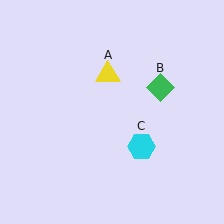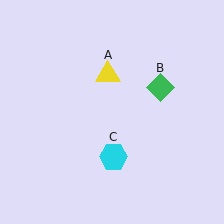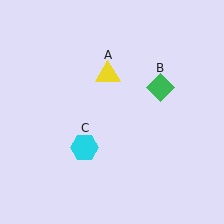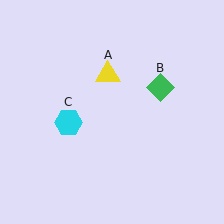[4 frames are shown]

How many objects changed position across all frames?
1 object changed position: cyan hexagon (object C).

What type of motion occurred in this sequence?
The cyan hexagon (object C) rotated clockwise around the center of the scene.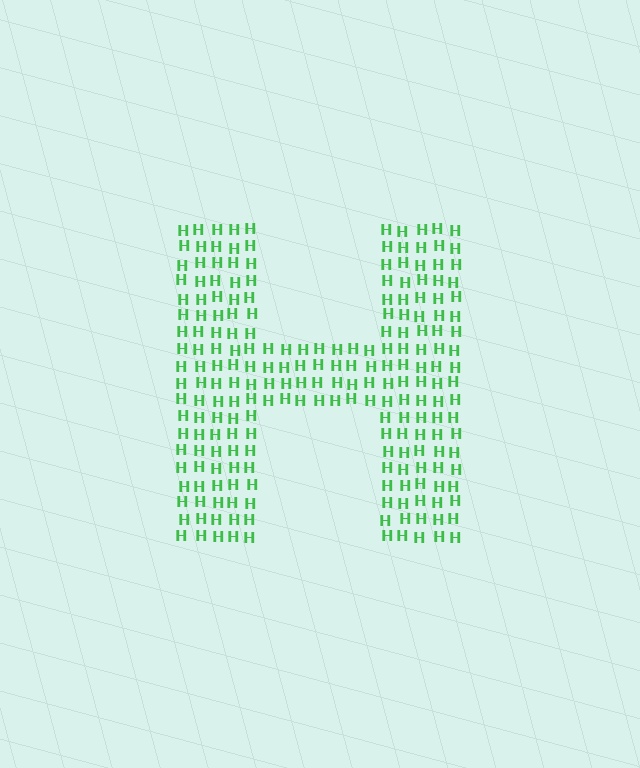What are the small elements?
The small elements are letter H's.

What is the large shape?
The large shape is the letter H.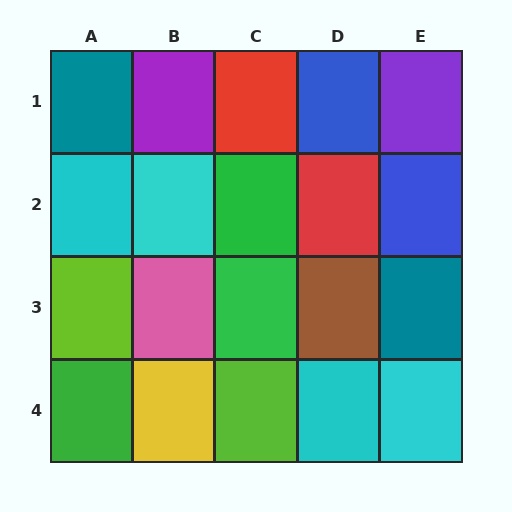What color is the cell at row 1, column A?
Teal.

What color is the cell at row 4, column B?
Yellow.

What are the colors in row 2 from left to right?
Cyan, cyan, green, red, blue.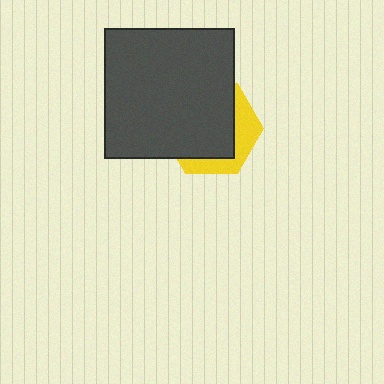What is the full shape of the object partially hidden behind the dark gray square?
The partially hidden object is a yellow hexagon.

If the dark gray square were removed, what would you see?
You would see the complete yellow hexagon.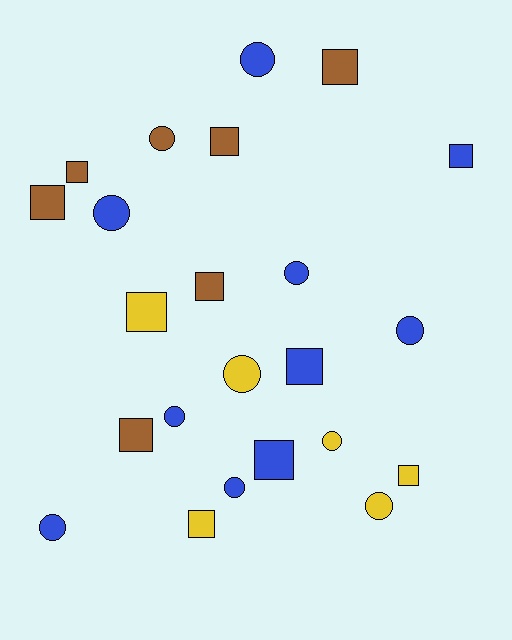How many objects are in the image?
There are 23 objects.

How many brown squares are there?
There are 6 brown squares.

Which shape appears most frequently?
Square, with 12 objects.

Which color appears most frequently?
Blue, with 10 objects.